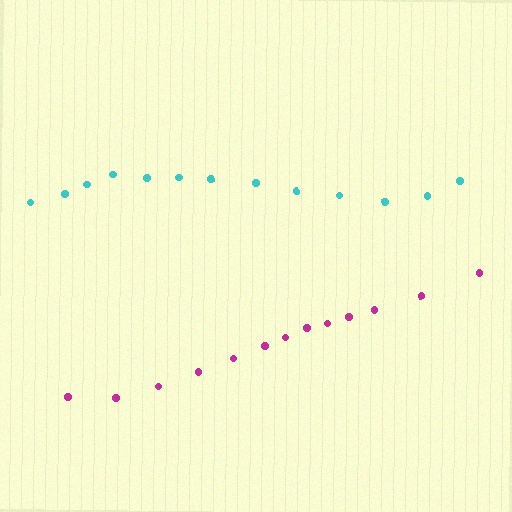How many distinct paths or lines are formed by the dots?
There are 2 distinct paths.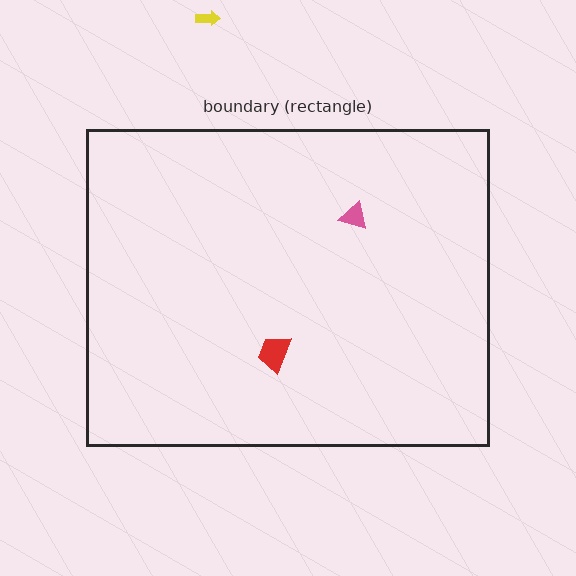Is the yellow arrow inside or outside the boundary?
Outside.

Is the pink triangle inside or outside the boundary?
Inside.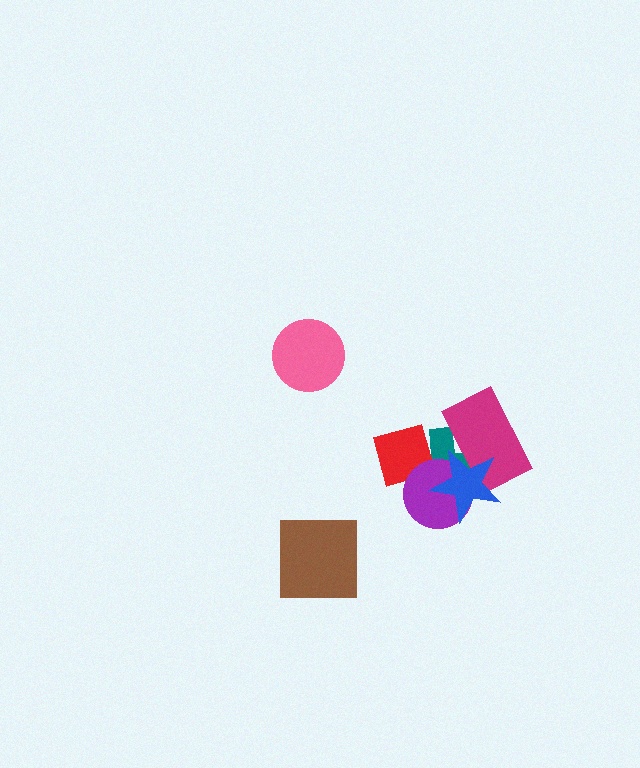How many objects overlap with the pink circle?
0 objects overlap with the pink circle.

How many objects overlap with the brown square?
0 objects overlap with the brown square.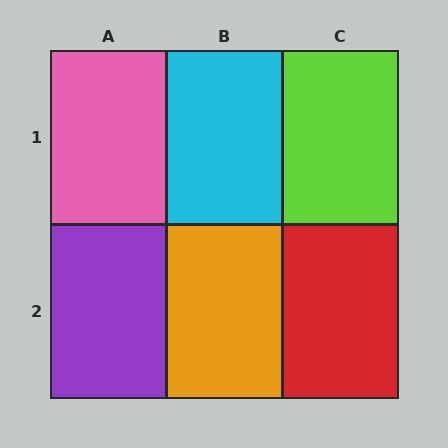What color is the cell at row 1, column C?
Lime.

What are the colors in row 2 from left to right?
Purple, orange, red.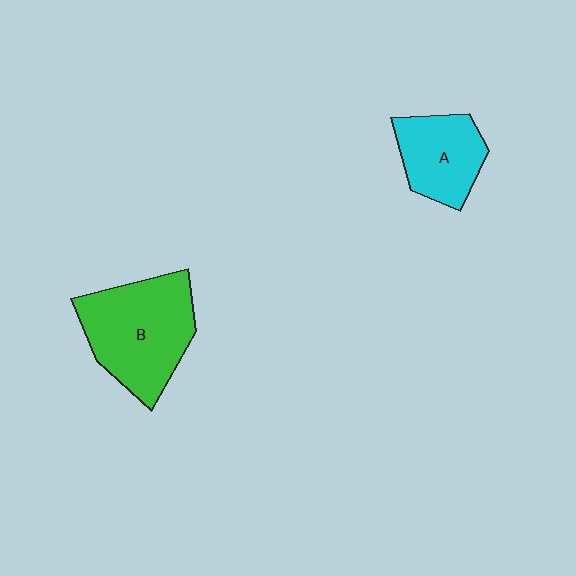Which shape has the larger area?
Shape B (green).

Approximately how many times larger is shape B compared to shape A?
Approximately 1.6 times.